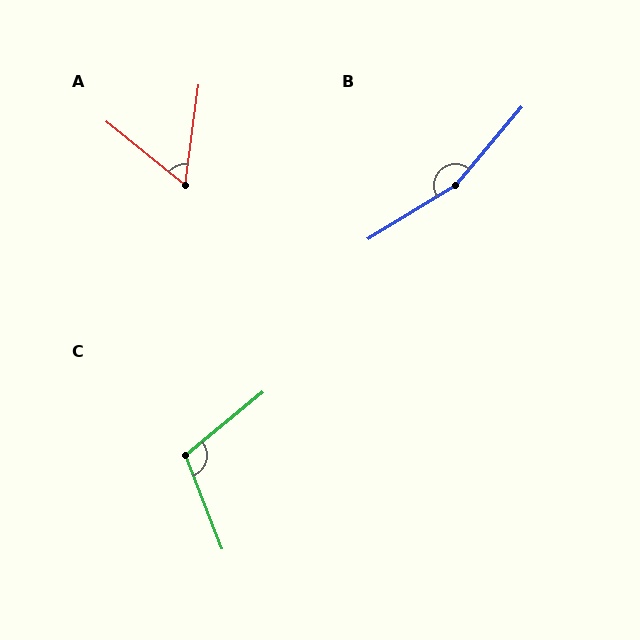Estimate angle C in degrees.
Approximately 108 degrees.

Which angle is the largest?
B, at approximately 162 degrees.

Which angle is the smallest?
A, at approximately 59 degrees.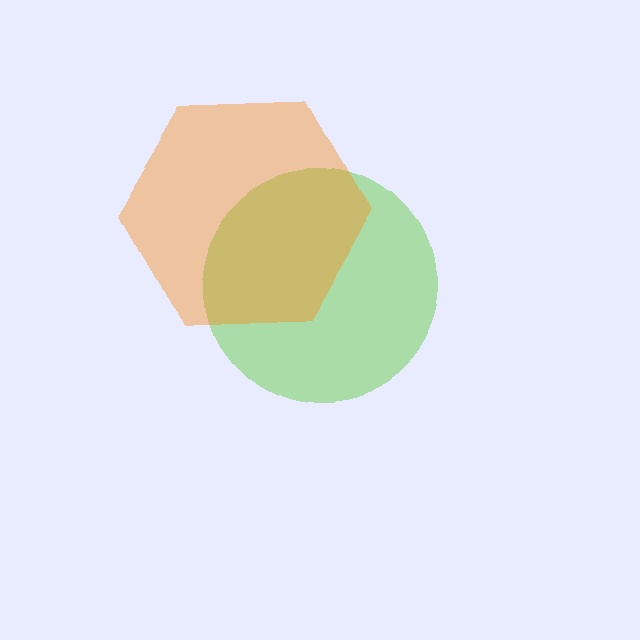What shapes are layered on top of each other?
The layered shapes are: a lime circle, an orange hexagon.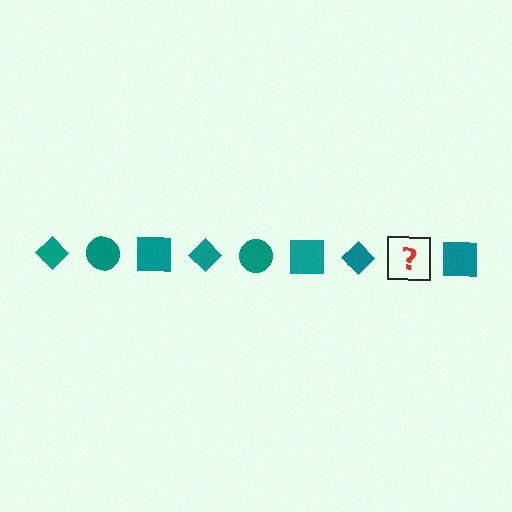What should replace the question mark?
The question mark should be replaced with a teal circle.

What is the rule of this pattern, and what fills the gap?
The rule is that the pattern cycles through diamond, circle, square shapes in teal. The gap should be filled with a teal circle.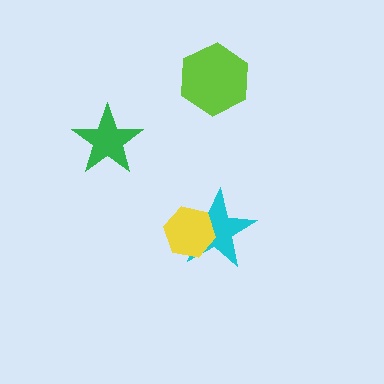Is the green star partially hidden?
No, no other shape covers it.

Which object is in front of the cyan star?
The yellow hexagon is in front of the cyan star.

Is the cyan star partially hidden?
Yes, it is partially covered by another shape.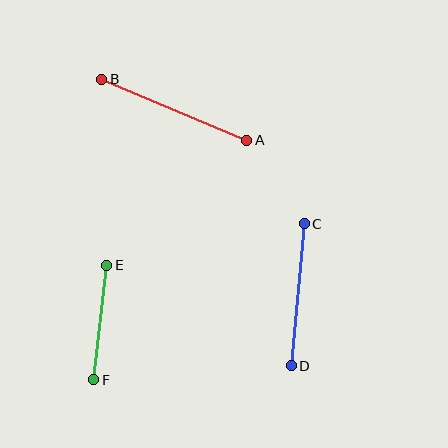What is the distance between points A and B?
The distance is approximately 157 pixels.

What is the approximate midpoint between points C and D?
The midpoint is at approximately (298, 295) pixels.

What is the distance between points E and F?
The distance is approximately 115 pixels.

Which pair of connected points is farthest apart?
Points A and B are farthest apart.